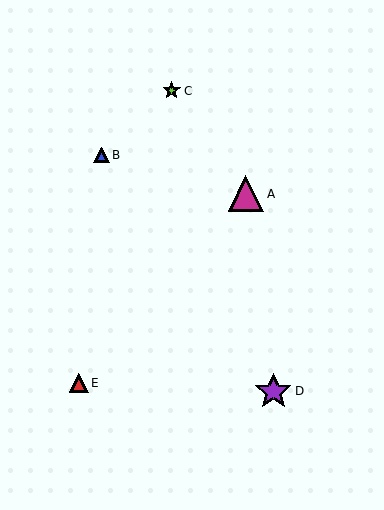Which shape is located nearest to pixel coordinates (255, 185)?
The magenta triangle (labeled A) at (246, 194) is nearest to that location.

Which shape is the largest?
The purple star (labeled D) is the largest.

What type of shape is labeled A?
Shape A is a magenta triangle.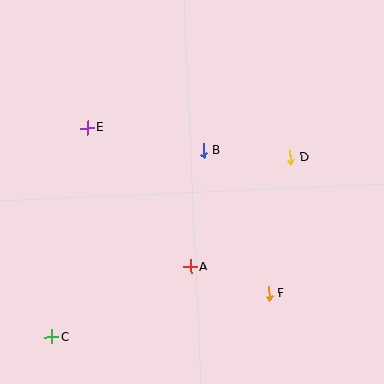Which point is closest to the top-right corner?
Point D is closest to the top-right corner.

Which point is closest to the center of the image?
Point B at (203, 151) is closest to the center.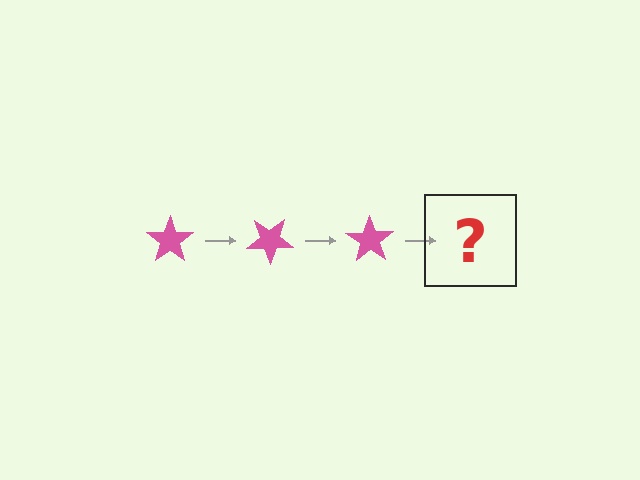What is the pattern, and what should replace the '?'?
The pattern is that the star rotates 35 degrees each step. The '?' should be a pink star rotated 105 degrees.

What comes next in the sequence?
The next element should be a pink star rotated 105 degrees.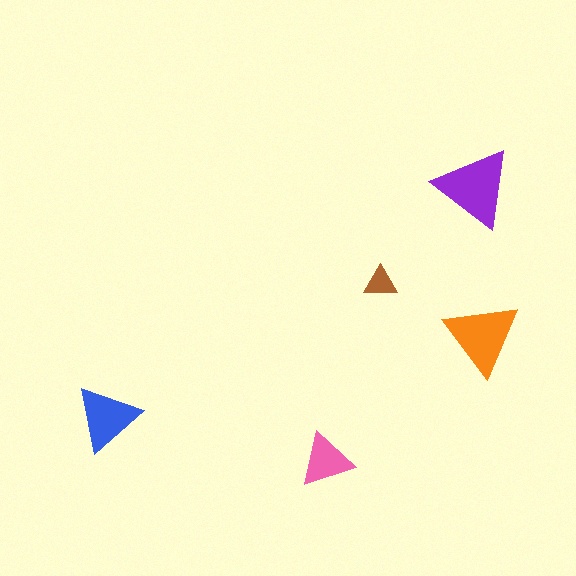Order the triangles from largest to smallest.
the purple one, the orange one, the blue one, the pink one, the brown one.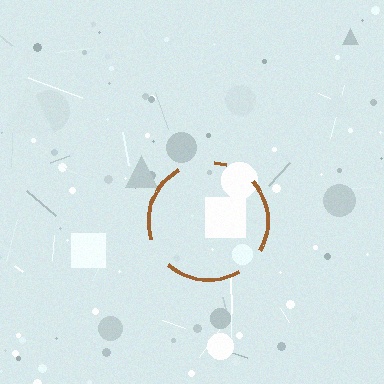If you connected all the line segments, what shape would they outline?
They would outline a circle.